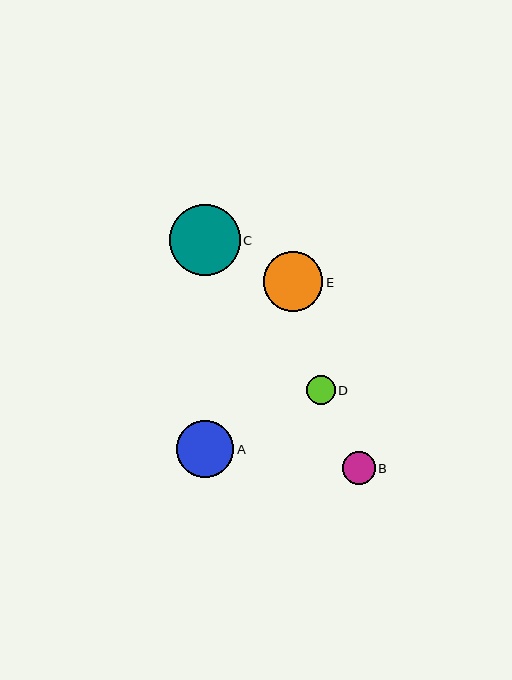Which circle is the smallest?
Circle D is the smallest with a size of approximately 29 pixels.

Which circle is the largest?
Circle C is the largest with a size of approximately 71 pixels.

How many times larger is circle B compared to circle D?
Circle B is approximately 1.1 times the size of circle D.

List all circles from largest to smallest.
From largest to smallest: C, E, A, B, D.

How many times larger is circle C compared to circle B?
Circle C is approximately 2.1 times the size of circle B.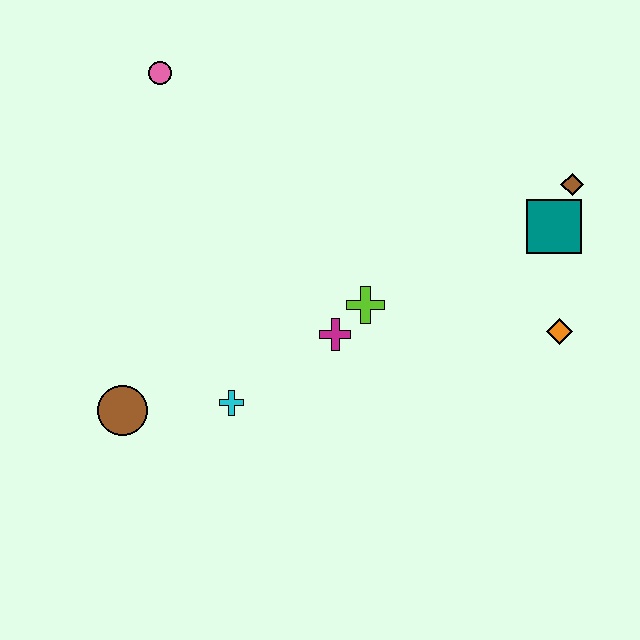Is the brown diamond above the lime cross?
Yes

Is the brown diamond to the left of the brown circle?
No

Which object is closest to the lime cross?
The magenta cross is closest to the lime cross.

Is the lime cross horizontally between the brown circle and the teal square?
Yes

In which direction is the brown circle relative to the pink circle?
The brown circle is below the pink circle.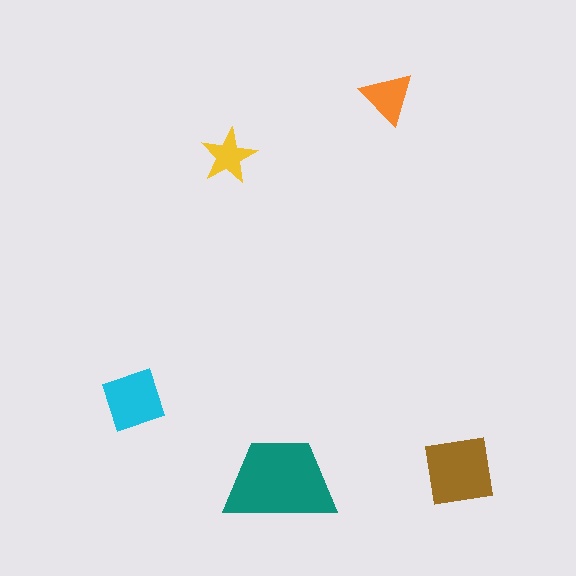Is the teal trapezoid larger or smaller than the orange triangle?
Larger.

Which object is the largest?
The teal trapezoid.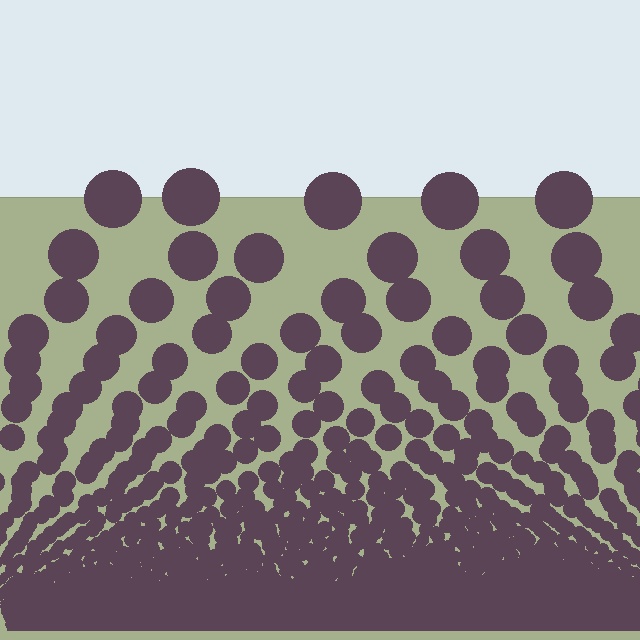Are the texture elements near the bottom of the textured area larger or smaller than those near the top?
Smaller. The gradient is inverted — elements near the bottom are smaller and denser.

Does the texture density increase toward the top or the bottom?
Density increases toward the bottom.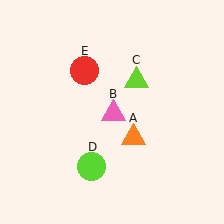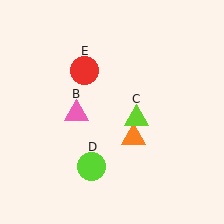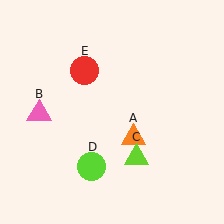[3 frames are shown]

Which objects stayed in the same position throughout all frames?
Orange triangle (object A) and lime circle (object D) and red circle (object E) remained stationary.